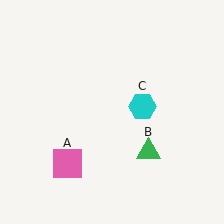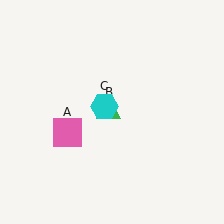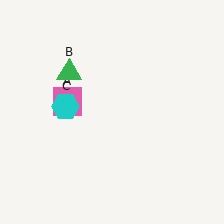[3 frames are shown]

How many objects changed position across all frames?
3 objects changed position: pink square (object A), green triangle (object B), cyan hexagon (object C).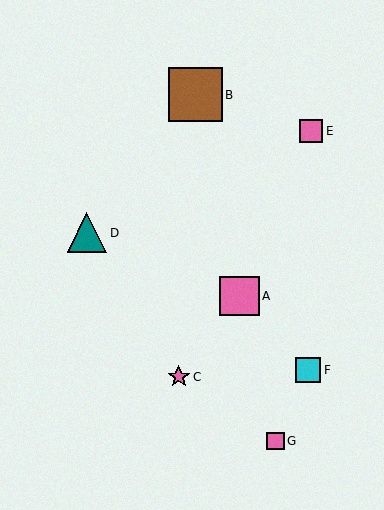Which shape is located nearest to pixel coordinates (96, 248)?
The teal triangle (labeled D) at (87, 233) is nearest to that location.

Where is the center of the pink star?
The center of the pink star is at (179, 377).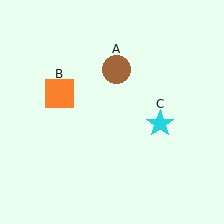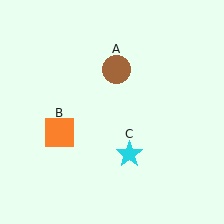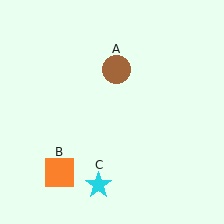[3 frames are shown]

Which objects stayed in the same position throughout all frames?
Brown circle (object A) remained stationary.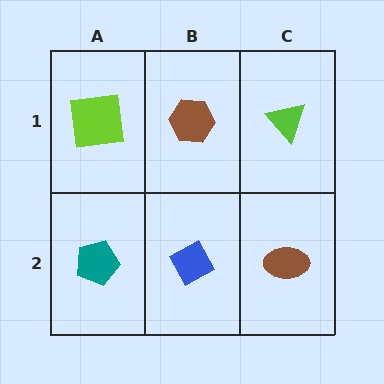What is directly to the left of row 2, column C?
A blue diamond.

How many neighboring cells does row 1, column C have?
2.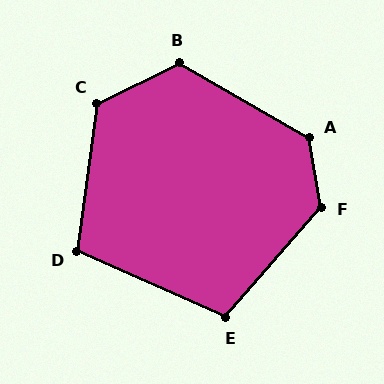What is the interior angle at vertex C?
Approximately 124 degrees (obtuse).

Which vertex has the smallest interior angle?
D, at approximately 106 degrees.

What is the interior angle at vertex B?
Approximately 124 degrees (obtuse).